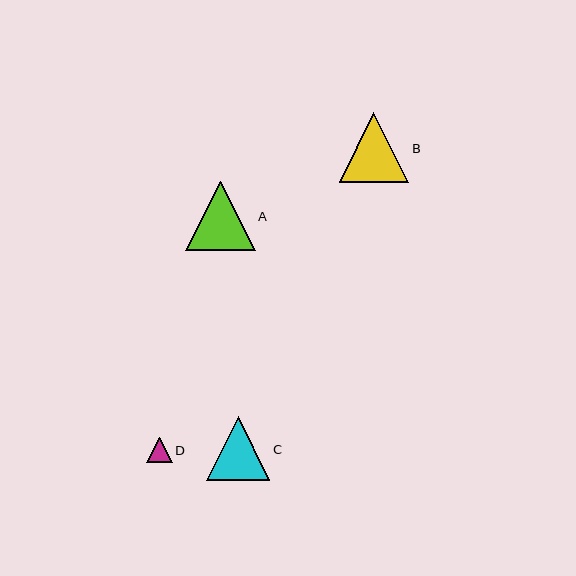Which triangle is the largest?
Triangle B is the largest with a size of approximately 70 pixels.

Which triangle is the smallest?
Triangle D is the smallest with a size of approximately 25 pixels.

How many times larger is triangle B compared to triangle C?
Triangle B is approximately 1.1 times the size of triangle C.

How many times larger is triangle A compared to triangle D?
Triangle A is approximately 2.7 times the size of triangle D.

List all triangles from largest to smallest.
From largest to smallest: B, A, C, D.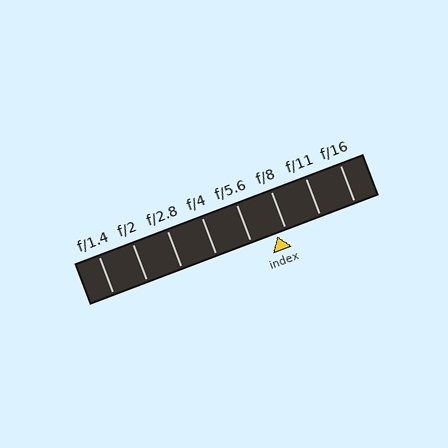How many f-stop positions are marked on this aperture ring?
There are 8 f-stop positions marked.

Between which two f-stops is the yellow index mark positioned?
The index mark is between f/5.6 and f/8.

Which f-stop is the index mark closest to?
The index mark is closest to f/8.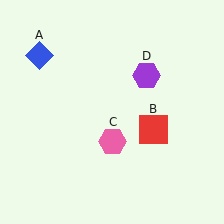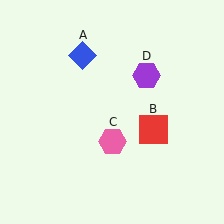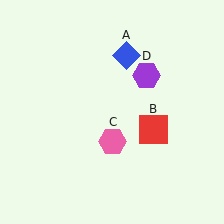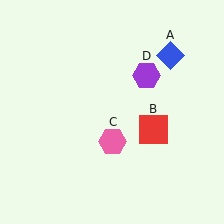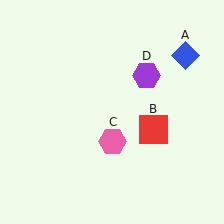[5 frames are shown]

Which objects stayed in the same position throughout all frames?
Red square (object B) and pink hexagon (object C) and purple hexagon (object D) remained stationary.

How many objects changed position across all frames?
1 object changed position: blue diamond (object A).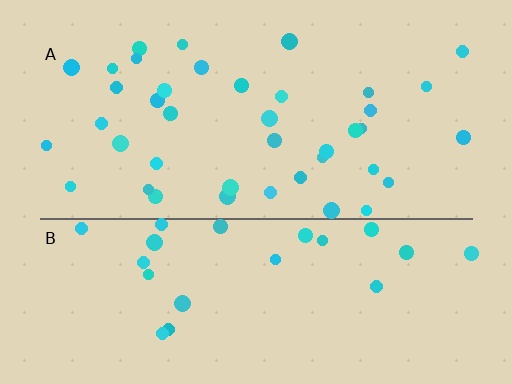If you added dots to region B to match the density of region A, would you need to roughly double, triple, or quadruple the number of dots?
Approximately double.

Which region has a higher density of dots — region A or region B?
A (the top).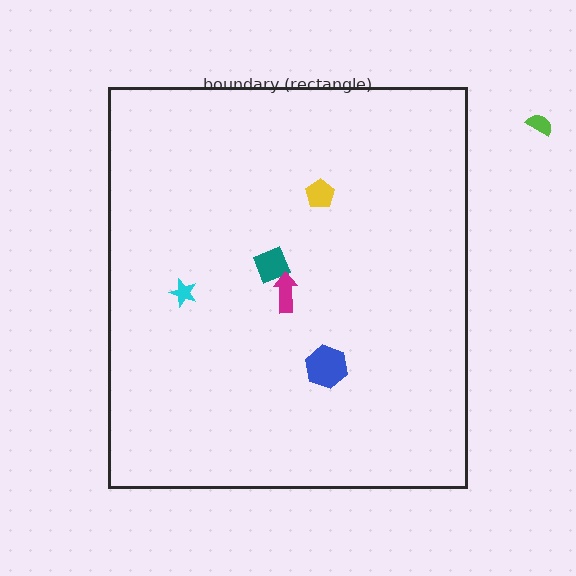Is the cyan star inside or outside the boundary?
Inside.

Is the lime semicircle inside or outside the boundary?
Outside.